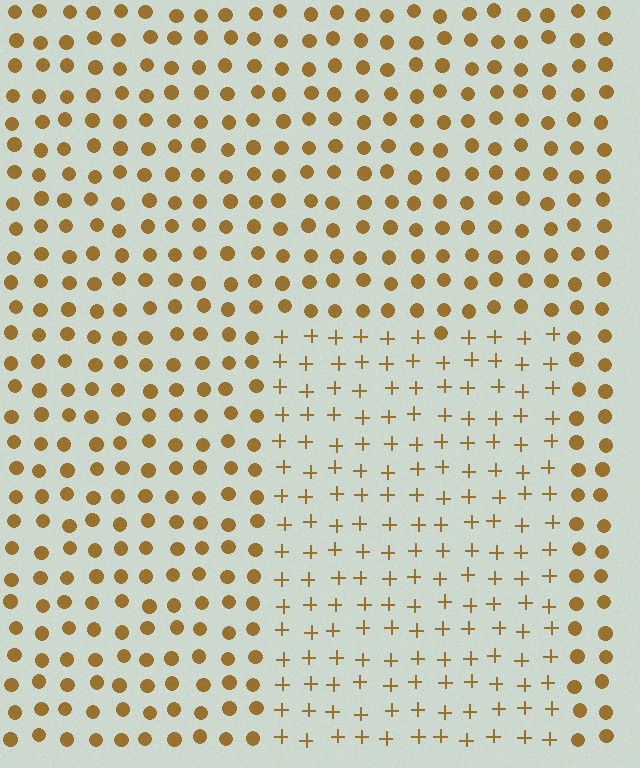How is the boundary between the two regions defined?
The boundary is defined by a change in element shape: plus signs inside vs. circles outside. All elements share the same color and spacing.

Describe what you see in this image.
The image is filled with small brown elements arranged in a uniform grid. A rectangle-shaped region contains plus signs, while the surrounding area contains circles. The boundary is defined purely by the change in element shape.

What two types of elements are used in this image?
The image uses plus signs inside the rectangle region and circles outside it.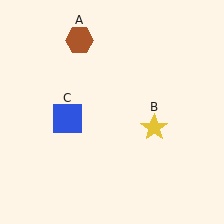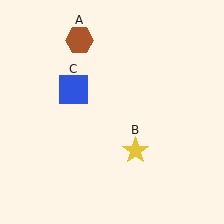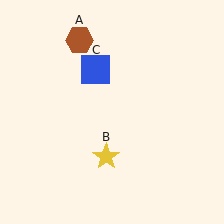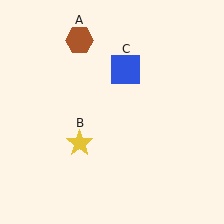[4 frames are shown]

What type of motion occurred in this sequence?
The yellow star (object B), blue square (object C) rotated clockwise around the center of the scene.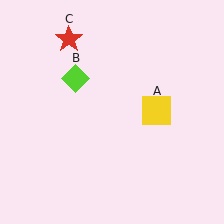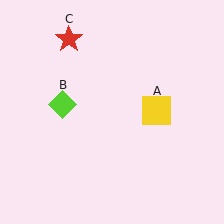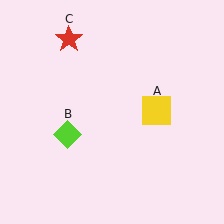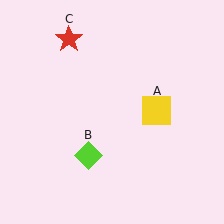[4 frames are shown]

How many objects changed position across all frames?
1 object changed position: lime diamond (object B).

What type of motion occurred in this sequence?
The lime diamond (object B) rotated counterclockwise around the center of the scene.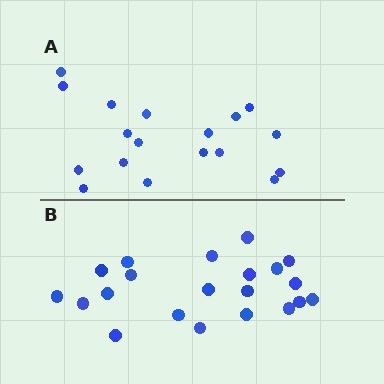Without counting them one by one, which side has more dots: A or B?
Region B (the bottom region) has more dots.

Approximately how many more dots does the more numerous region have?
Region B has just a few more — roughly 2 or 3 more dots than region A.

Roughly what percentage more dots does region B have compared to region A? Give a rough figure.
About 15% more.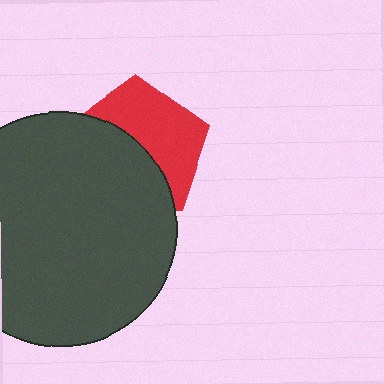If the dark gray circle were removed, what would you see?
You would see the complete red pentagon.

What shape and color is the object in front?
The object in front is a dark gray circle.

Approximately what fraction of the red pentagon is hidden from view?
Roughly 51% of the red pentagon is hidden behind the dark gray circle.